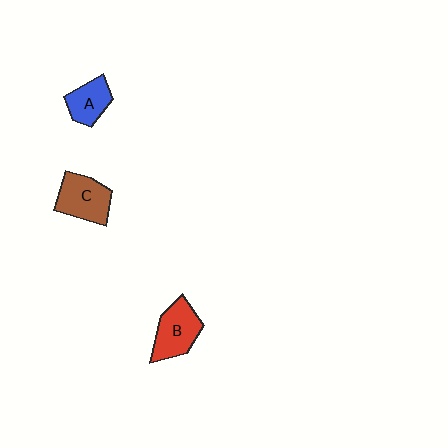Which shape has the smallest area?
Shape A (blue).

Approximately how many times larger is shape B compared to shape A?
Approximately 1.4 times.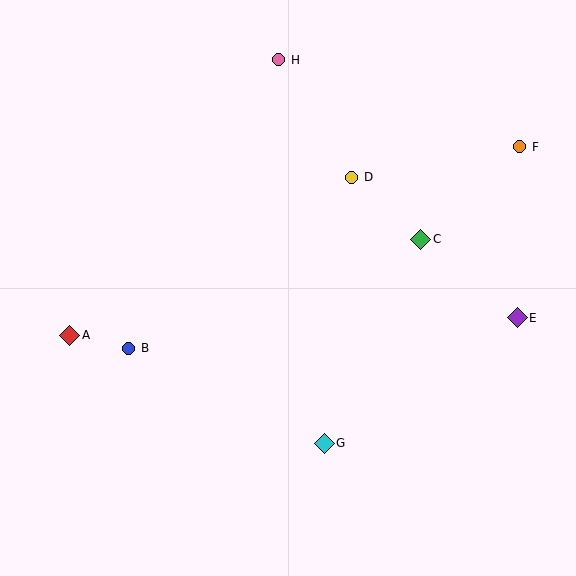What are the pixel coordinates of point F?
Point F is at (520, 147).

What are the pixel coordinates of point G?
Point G is at (324, 443).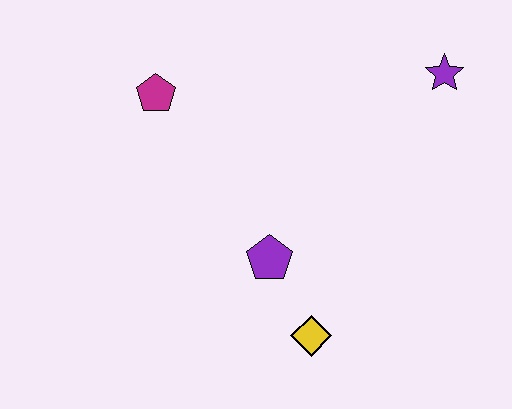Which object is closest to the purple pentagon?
The yellow diamond is closest to the purple pentagon.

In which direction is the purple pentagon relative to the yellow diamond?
The purple pentagon is above the yellow diamond.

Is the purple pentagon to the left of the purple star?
Yes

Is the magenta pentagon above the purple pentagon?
Yes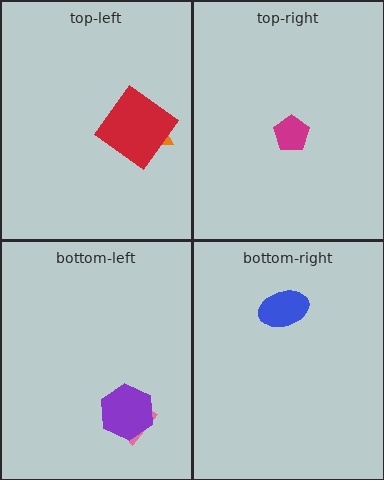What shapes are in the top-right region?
The magenta pentagon.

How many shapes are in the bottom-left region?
2.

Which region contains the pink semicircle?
The bottom-left region.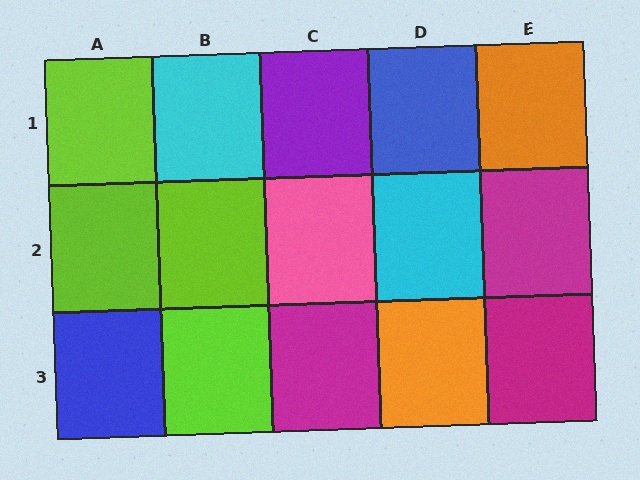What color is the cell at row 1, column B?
Cyan.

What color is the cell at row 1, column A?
Lime.